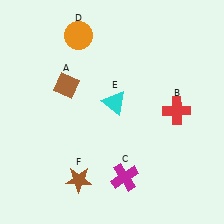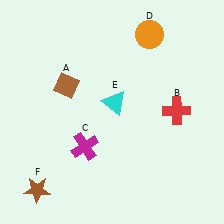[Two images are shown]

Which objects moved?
The objects that moved are: the magenta cross (C), the orange circle (D), the brown star (F).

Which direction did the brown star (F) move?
The brown star (F) moved left.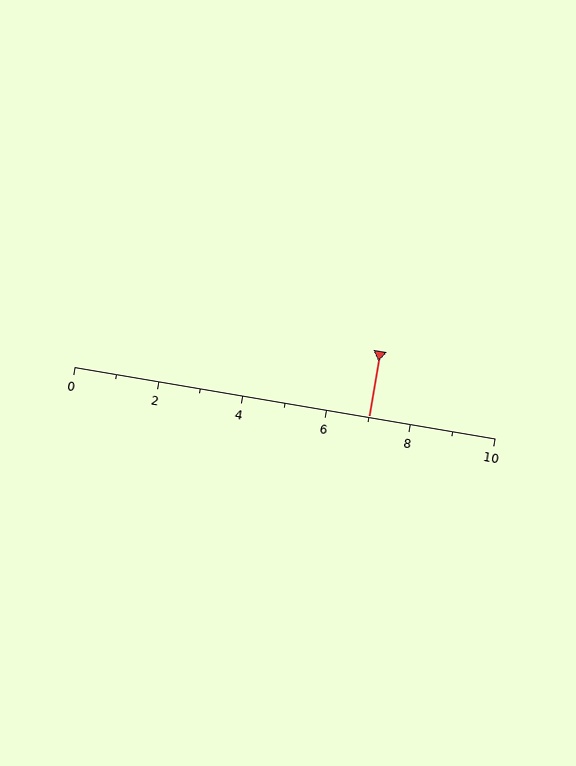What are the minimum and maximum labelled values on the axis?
The axis runs from 0 to 10.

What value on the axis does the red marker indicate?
The marker indicates approximately 7.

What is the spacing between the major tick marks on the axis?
The major ticks are spaced 2 apart.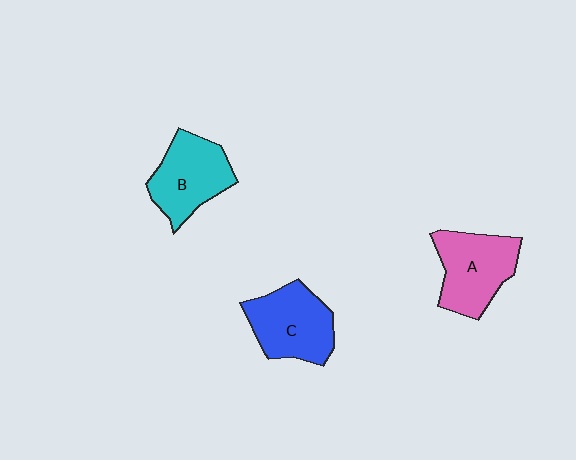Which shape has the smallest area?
Shape B (cyan).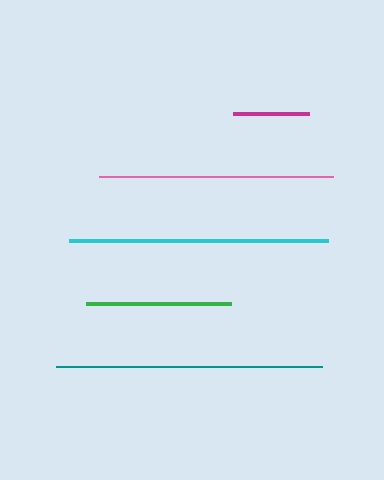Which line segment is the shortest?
The magenta line is the shortest at approximately 76 pixels.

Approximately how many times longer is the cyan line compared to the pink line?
The cyan line is approximately 1.1 times the length of the pink line.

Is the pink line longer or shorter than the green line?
The pink line is longer than the green line.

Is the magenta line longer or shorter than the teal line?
The teal line is longer than the magenta line.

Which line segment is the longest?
The teal line is the longest at approximately 266 pixels.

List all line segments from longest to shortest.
From longest to shortest: teal, cyan, pink, green, magenta.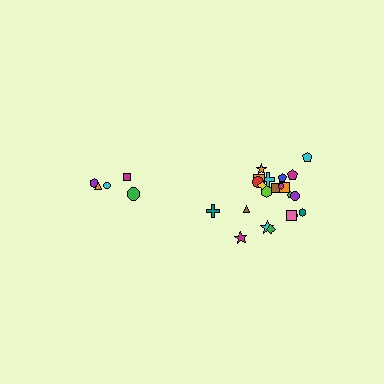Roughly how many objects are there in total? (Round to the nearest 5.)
Roughly 25 objects in total.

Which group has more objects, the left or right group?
The right group.